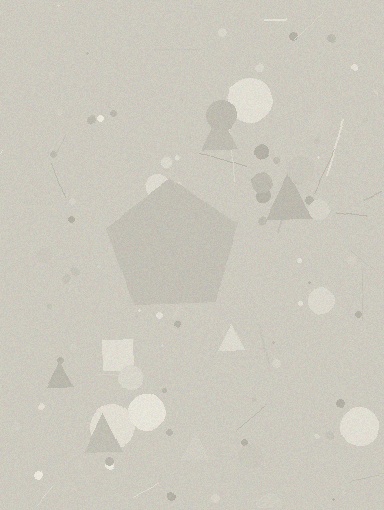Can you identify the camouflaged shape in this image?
The camouflaged shape is a pentagon.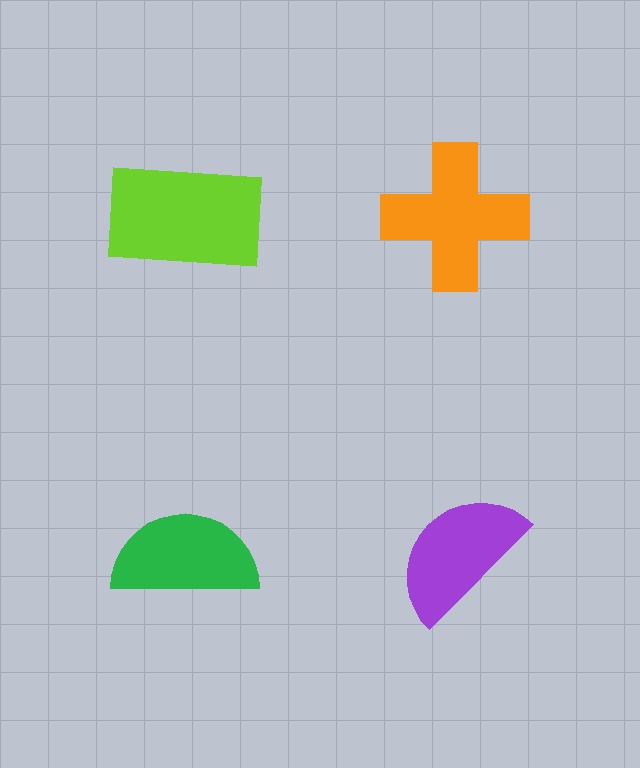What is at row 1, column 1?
A lime rectangle.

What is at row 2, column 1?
A green semicircle.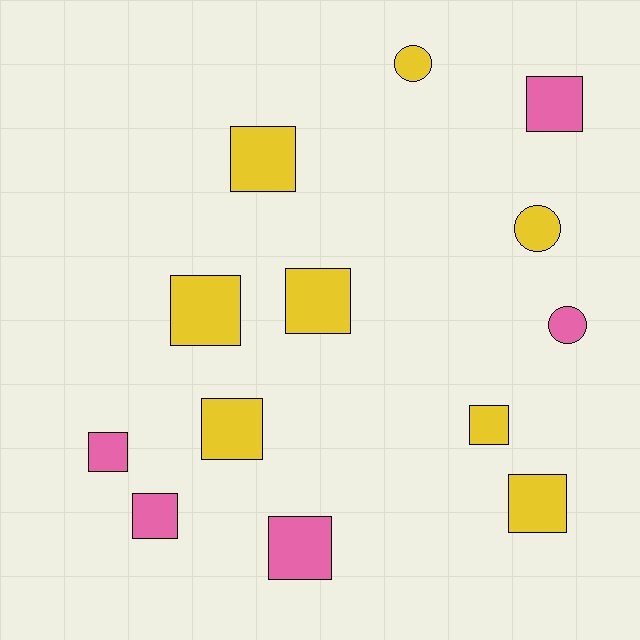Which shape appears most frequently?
Square, with 10 objects.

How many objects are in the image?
There are 13 objects.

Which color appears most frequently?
Yellow, with 8 objects.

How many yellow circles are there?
There are 2 yellow circles.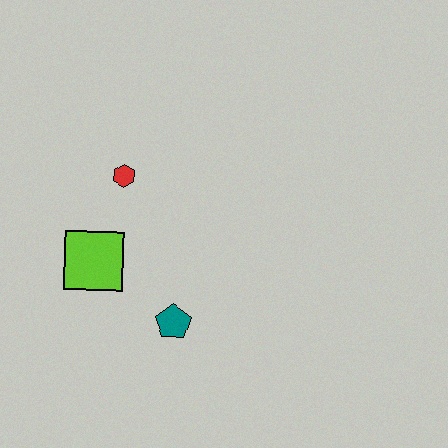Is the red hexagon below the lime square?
No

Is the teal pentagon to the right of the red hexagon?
Yes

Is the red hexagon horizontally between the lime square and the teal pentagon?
Yes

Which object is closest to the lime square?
The red hexagon is closest to the lime square.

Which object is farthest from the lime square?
The teal pentagon is farthest from the lime square.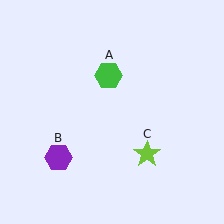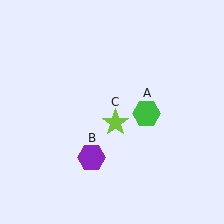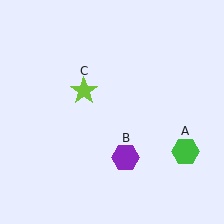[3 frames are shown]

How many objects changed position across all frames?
3 objects changed position: green hexagon (object A), purple hexagon (object B), lime star (object C).